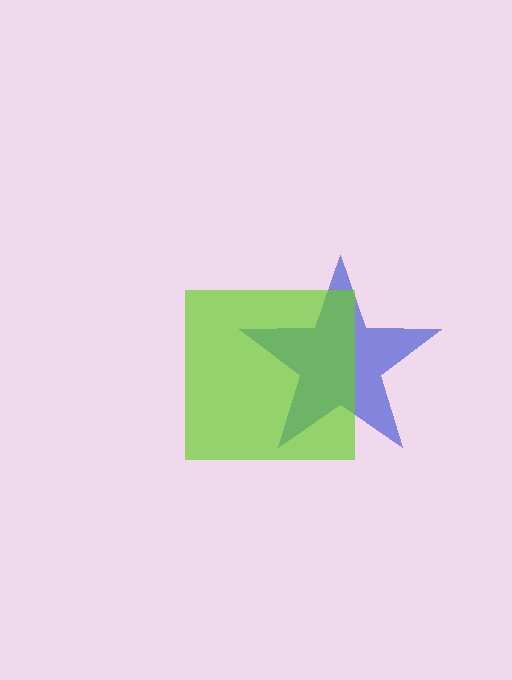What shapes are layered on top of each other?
The layered shapes are: a blue star, a lime square.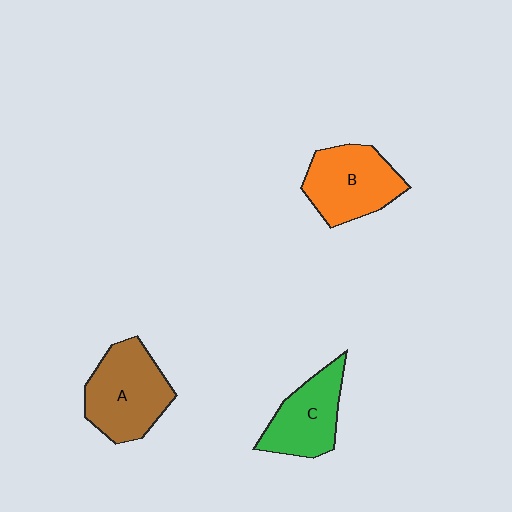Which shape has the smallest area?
Shape C (green).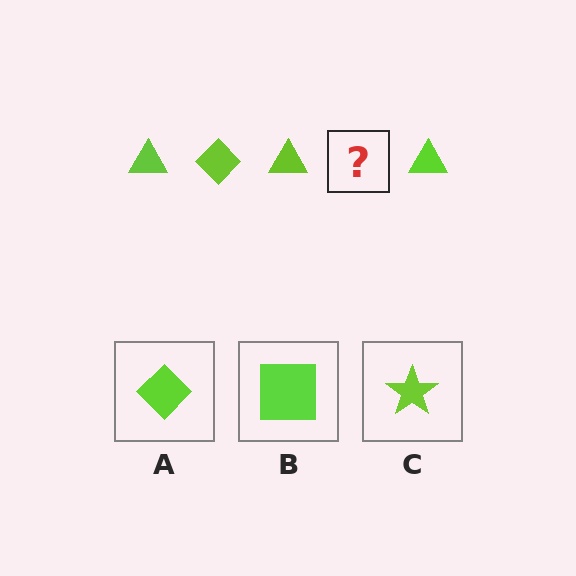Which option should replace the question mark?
Option A.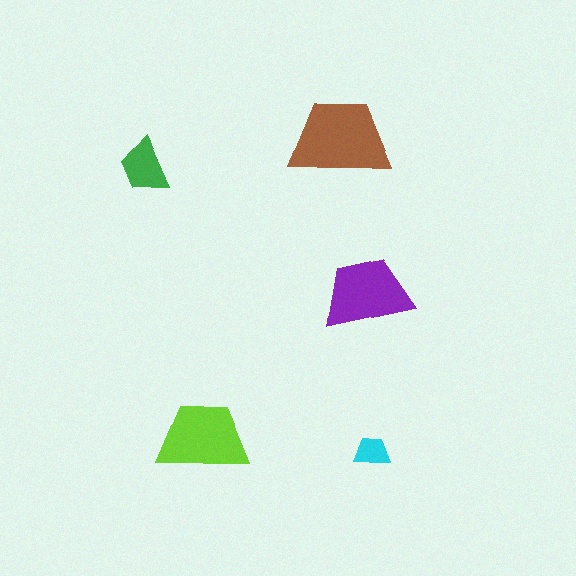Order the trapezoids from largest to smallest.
the brown one, the lime one, the purple one, the green one, the cyan one.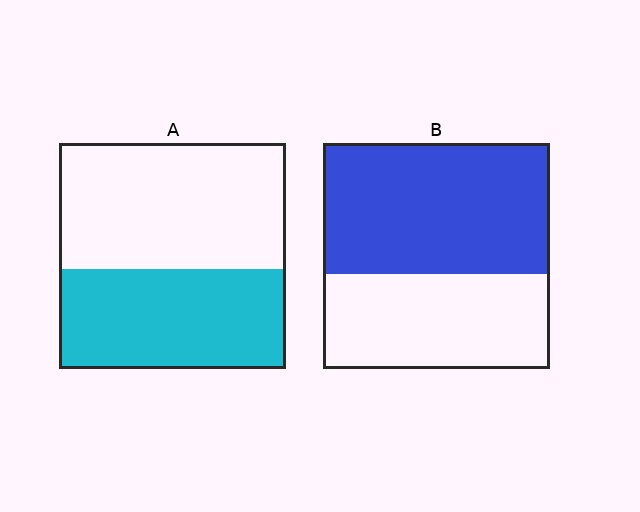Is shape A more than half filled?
No.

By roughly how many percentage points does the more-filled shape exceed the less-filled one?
By roughly 15 percentage points (B over A).